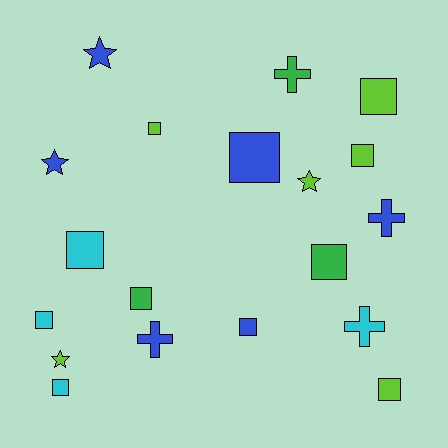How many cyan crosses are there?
There is 1 cyan cross.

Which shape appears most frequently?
Square, with 11 objects.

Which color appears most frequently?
Lime, with 6 objects.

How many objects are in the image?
There are 19 objects.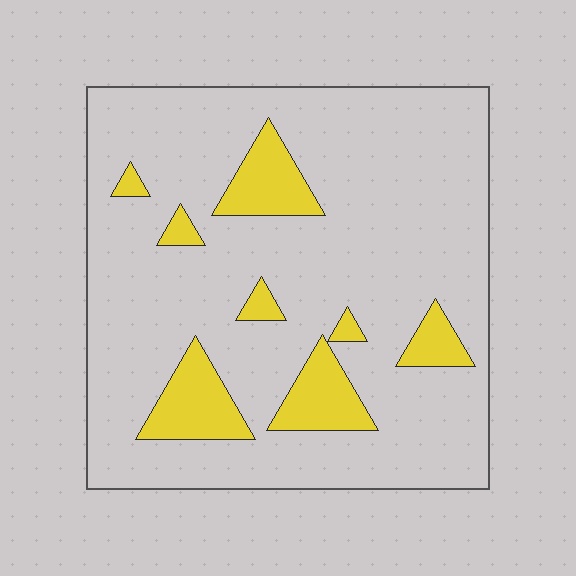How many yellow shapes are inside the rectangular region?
8.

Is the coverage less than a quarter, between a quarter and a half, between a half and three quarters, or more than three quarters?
Less than a quarter.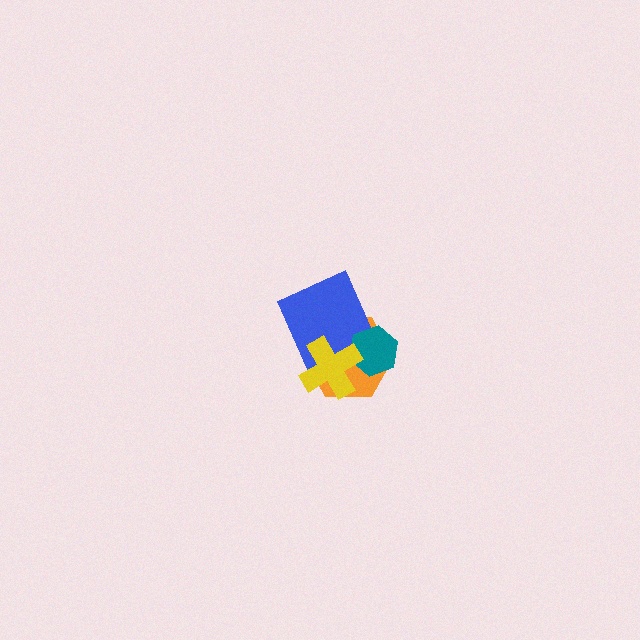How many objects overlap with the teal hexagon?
3 objects overlap with the teal hexagon.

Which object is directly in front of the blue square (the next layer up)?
The teal hexagon is directly in front of the blue square.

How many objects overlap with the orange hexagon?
3 objects overlap with the orange hexagon.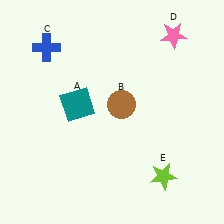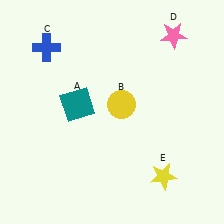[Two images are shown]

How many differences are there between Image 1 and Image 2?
There are 2 differences between the two images.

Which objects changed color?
B changed from brown to yellow. E changed from lime to yellow.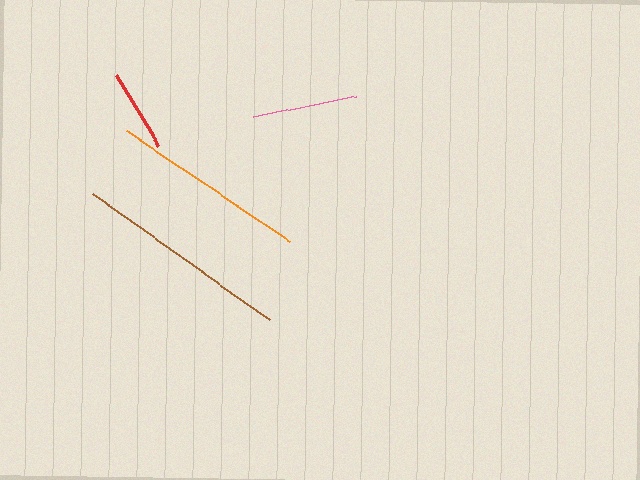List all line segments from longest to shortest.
From longest to shortest: brown, orange, pink, red.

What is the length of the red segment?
The red segment is approximately 82 pixels long.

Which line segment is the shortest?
The red line is the shortest at approximately 82 pixels.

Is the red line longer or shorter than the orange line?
The orange line is longer than the red line.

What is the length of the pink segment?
The pink segment is approximately 105 pixels long.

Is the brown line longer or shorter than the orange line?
The brown line is longer than the orange line.